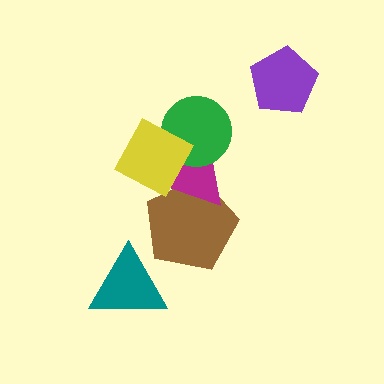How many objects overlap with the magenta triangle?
3 objects overlap with the magenta triangle.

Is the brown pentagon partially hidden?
Yes, it is partially covered by another shape.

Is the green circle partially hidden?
Yes, it is partially covered by another shape.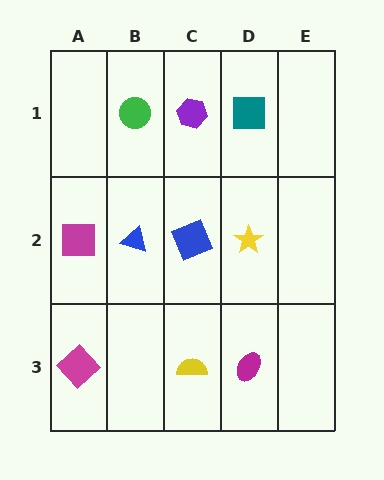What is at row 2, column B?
A blue triangle.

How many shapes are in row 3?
3 shapes.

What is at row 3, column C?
A yellow semicircle.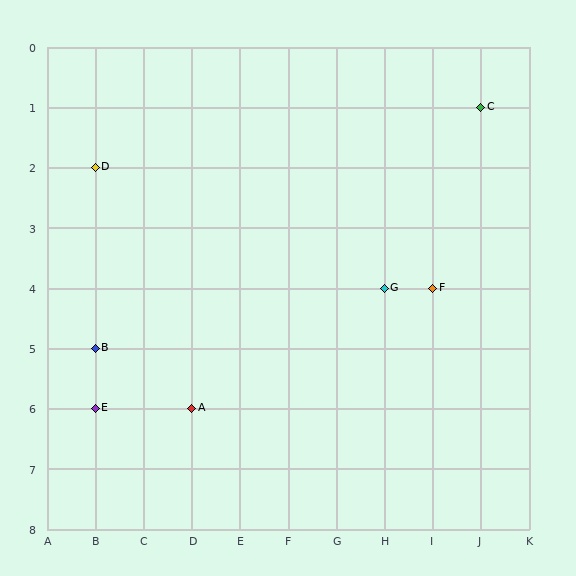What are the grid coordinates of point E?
Point E is at grid coordinates (B, 6).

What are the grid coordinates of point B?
Point B is at grid coordinates (B, 5).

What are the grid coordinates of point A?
Point A is at grid coordinates (D, 6).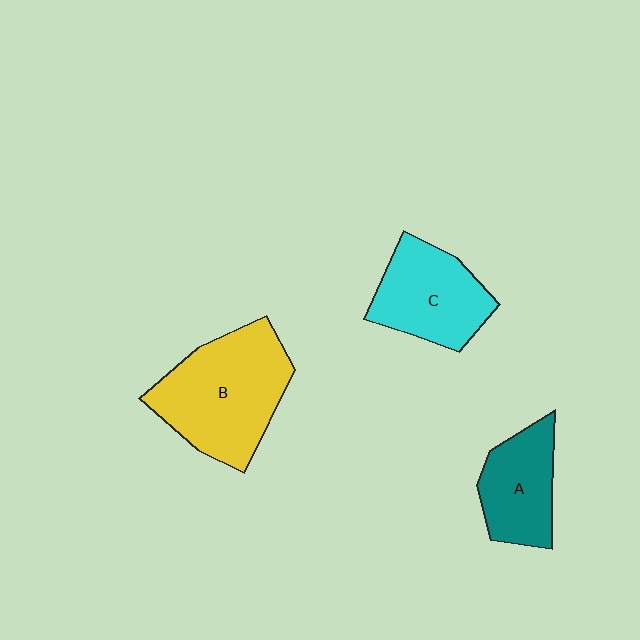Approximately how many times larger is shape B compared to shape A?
Approximately 1.7 times.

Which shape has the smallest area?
Shape A (teal).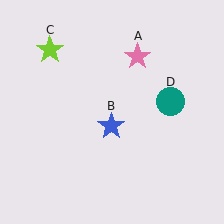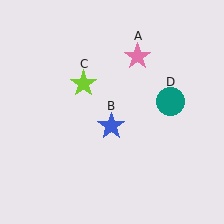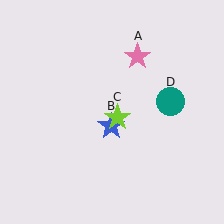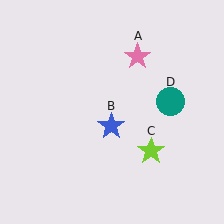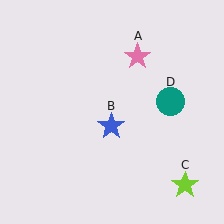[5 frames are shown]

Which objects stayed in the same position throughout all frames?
Pink star (object A) and blue star (object B) and teal circle (object D) remained stationary.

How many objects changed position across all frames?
1 object changed position: lime star (object C).